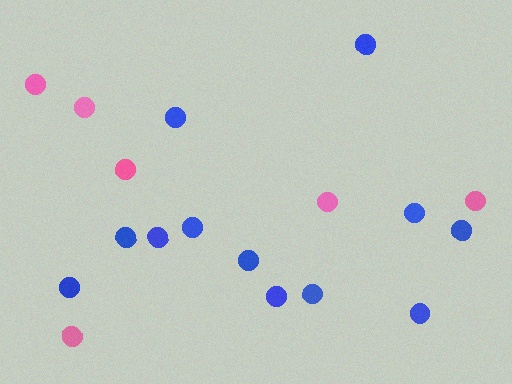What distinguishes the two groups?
There are 2 groups: one group of blue circles (12) and one group of pink circles (6).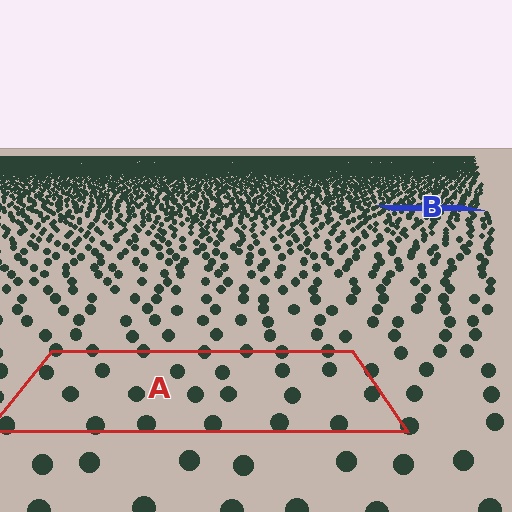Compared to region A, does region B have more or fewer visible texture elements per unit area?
Region B has more texture elements per unit area — they are packed more densely because it is farther away.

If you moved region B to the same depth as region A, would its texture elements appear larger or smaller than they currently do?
They would appear larger. At a closer depth, the same texture elements are projected at a bigger on-screen size.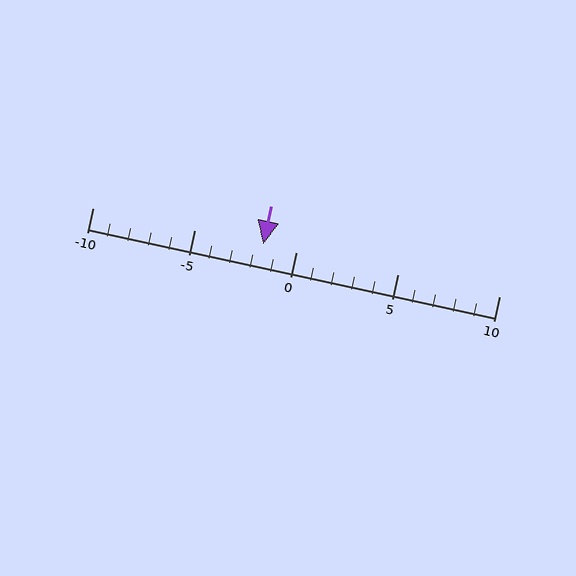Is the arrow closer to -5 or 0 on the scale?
The arrow is closer to 0.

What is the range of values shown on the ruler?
The ruler shows values from -10 to 10.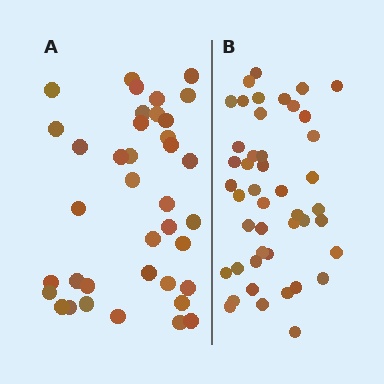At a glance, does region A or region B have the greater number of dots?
Region B (the right region) has more dots.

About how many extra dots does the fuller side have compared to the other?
Region B has roughly 8 or so more dots than region A.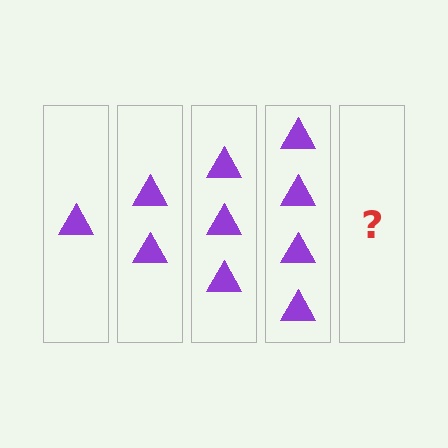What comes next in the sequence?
The next element should be 5 triangles.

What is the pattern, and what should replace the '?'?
The pattern is that each step adds one more triangle. The '?' should be 5 triangles.